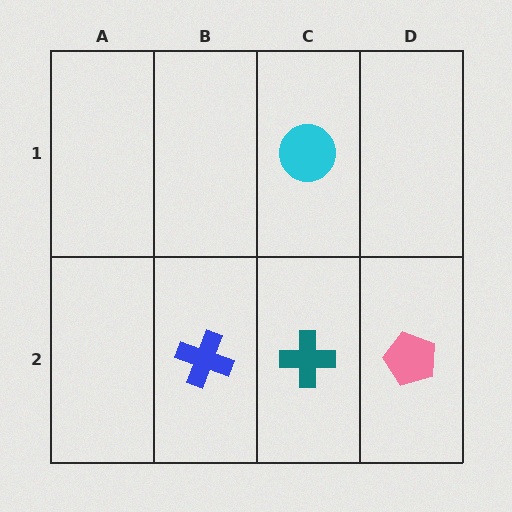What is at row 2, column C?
A teal cross.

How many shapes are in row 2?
3 shapes.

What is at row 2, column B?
A blue cross.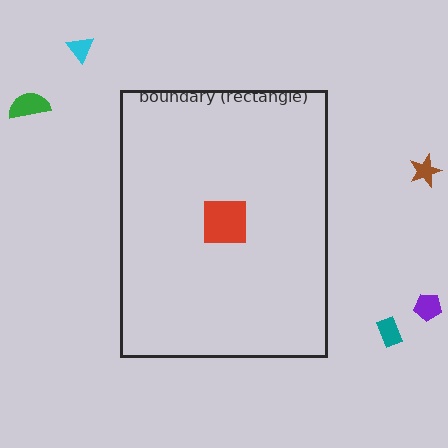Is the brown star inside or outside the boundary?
Outside.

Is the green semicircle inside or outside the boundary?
Outside.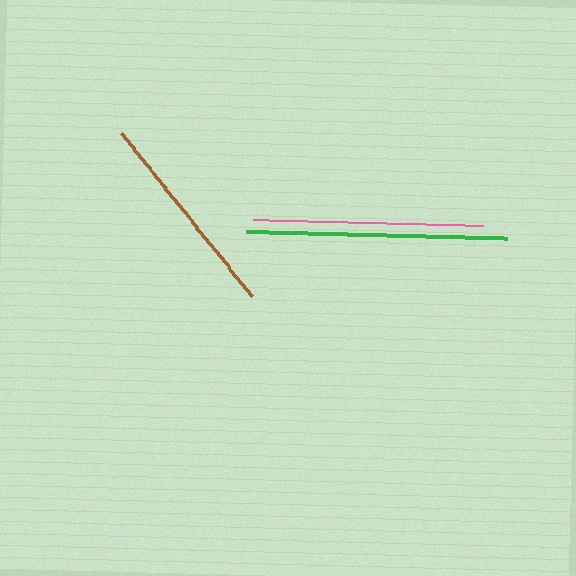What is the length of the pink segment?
The pink segment is approximately 230 pixels long.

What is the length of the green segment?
The green segment is approximately 261 pixels long.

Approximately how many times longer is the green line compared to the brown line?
The green line is approximately 1.2 times the length of the brown line.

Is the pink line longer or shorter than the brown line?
The pink line is longer than the brown line.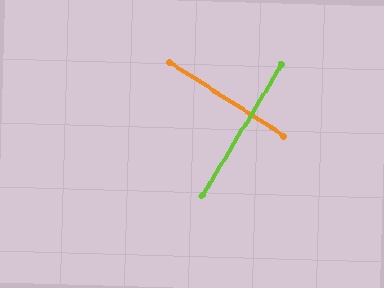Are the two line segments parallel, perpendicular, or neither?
Perpendicular — they meet at approximately 88°.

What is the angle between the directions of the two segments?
Approximately 88 degrees.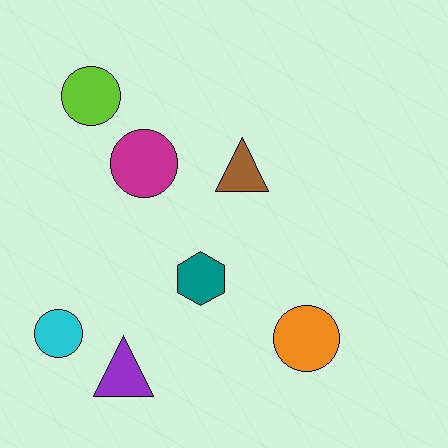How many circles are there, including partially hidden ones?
There are 4 circles.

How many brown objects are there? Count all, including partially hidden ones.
There is 1 brown object.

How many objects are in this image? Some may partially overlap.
There are 7 objects.